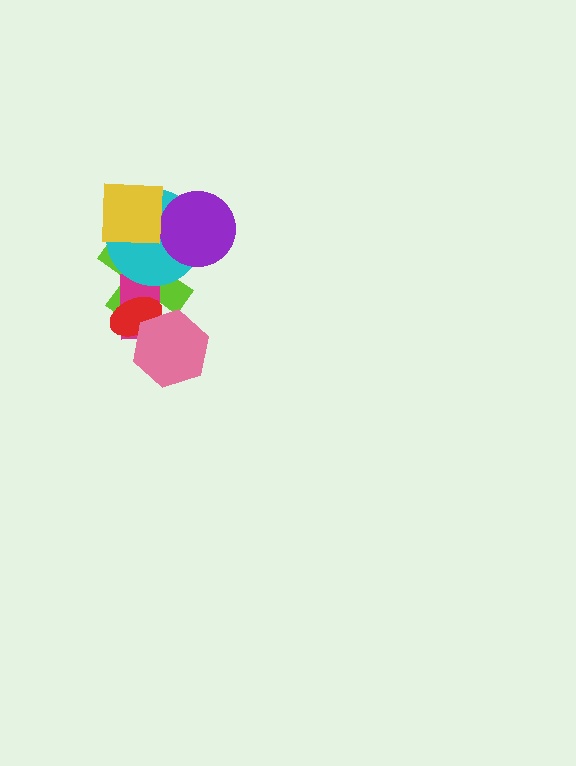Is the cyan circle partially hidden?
Yes, it is partially covered by another shape.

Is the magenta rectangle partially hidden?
Yes, it is partially covered by another shape.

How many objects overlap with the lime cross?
6 objects overlap with the lime cross.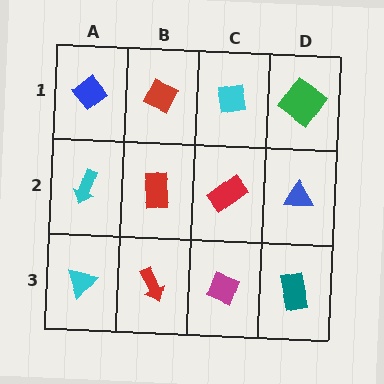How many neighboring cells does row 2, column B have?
4.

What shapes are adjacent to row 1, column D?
A blue triangle (row 2, column D), a cyan square (row 1, column C).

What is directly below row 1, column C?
A red rectangle.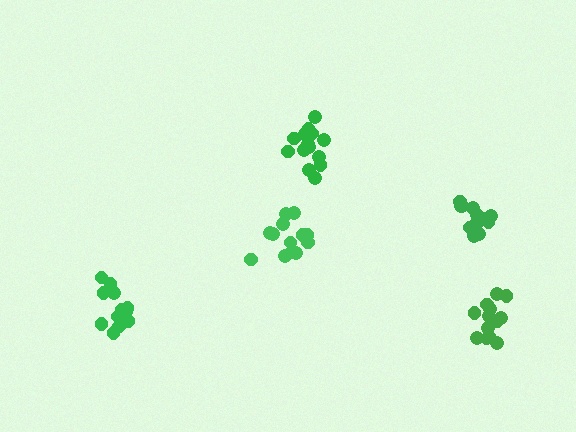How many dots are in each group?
Group 1: 14 dots, Group 2: 14 dots, Group 3: 15 dots, Group 4: 13 dots, Group 5: 12 dots (68 total).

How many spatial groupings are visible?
There are 5 spatial groupings.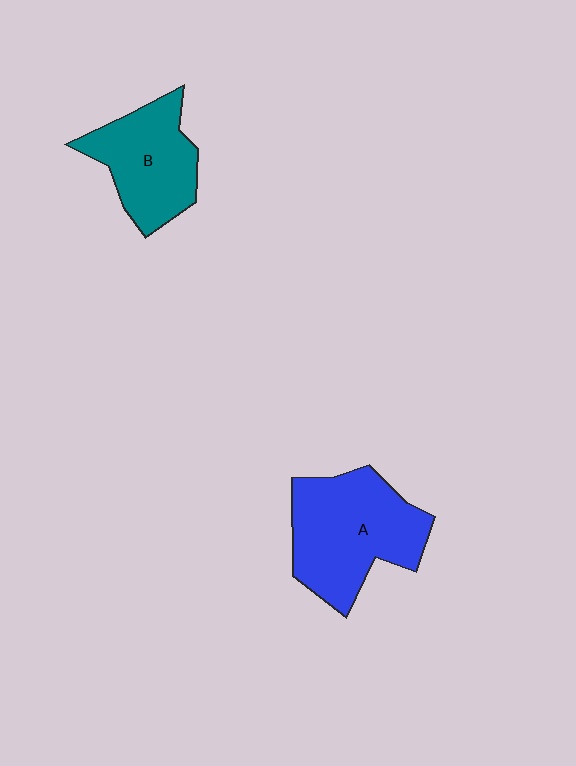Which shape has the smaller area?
Shape B (teal).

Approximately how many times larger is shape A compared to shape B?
Approximately 1.3 times.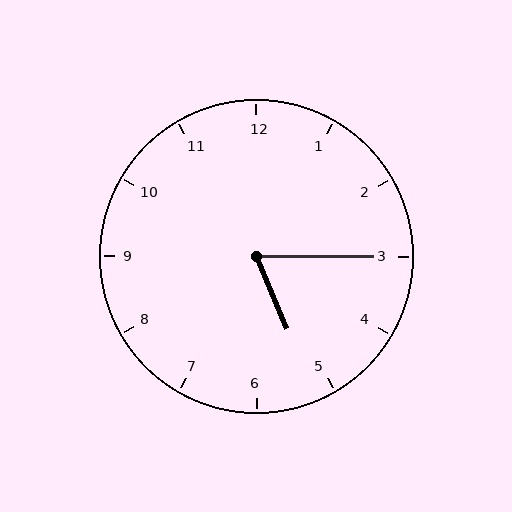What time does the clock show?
5:15.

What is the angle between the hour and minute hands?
Approximately 68 degrees.